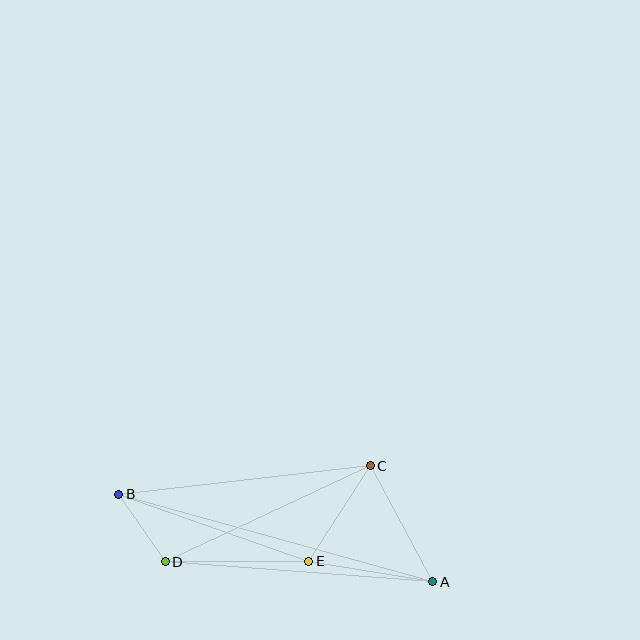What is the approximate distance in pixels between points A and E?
The distance between A and E is approximately 125 pixels.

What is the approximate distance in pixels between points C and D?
The distance between C and D is approximately 226 pixels.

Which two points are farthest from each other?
Points A and B are farthest from each other.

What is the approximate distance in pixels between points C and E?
The distance between C and E is approximately 113 pixels.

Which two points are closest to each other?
Points B and D are closest to each other.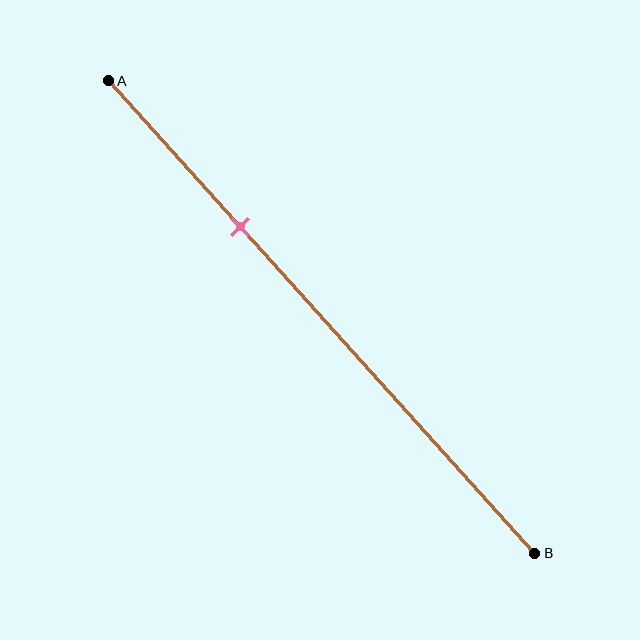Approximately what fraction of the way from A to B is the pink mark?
The pink mark is approximately 30% of the way from A to B.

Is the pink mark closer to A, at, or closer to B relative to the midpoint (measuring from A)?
The pink mark is closer to point A than the midpoint of segment AB.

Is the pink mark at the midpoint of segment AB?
No, the mark is at about 30% from A, not at the 50% midpoint.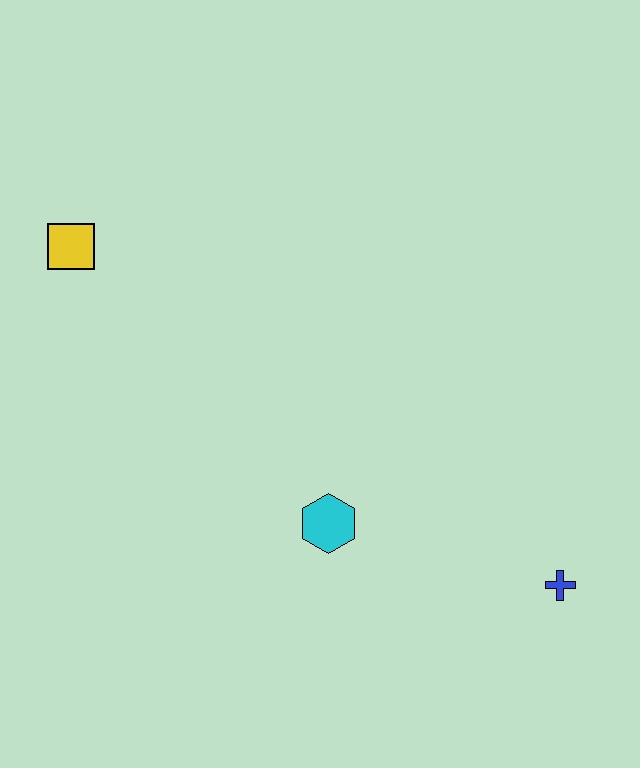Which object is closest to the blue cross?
The cyan hexagon is closest to the blue cross.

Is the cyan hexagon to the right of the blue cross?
No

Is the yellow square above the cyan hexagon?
Yes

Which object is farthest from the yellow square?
The blue cross is farthest from the yellow square.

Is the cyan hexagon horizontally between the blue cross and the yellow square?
Yes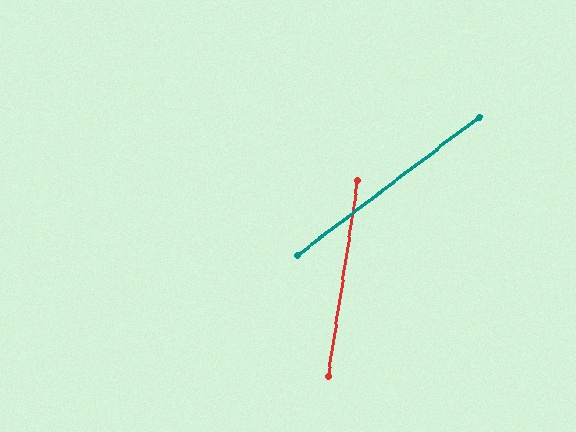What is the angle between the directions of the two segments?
Approximately 44 degrees.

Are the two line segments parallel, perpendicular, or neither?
Neither parallel nor perpendicular — they differ by about 44°.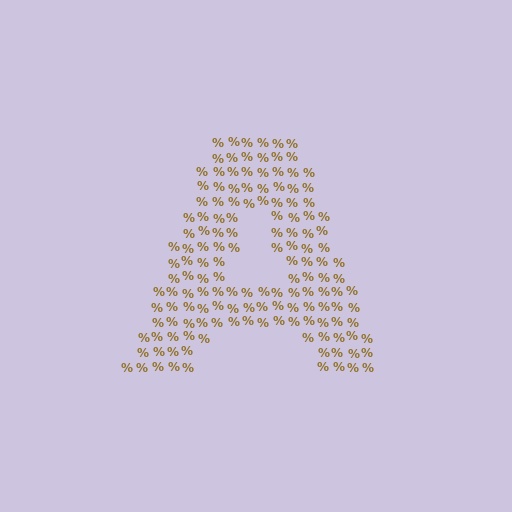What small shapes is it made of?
It is made of small percent signs.